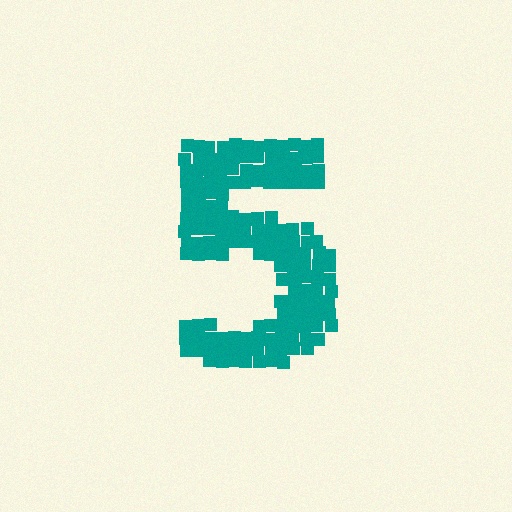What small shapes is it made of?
It is made of small squares.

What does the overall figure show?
The overall figure shows the digit 5.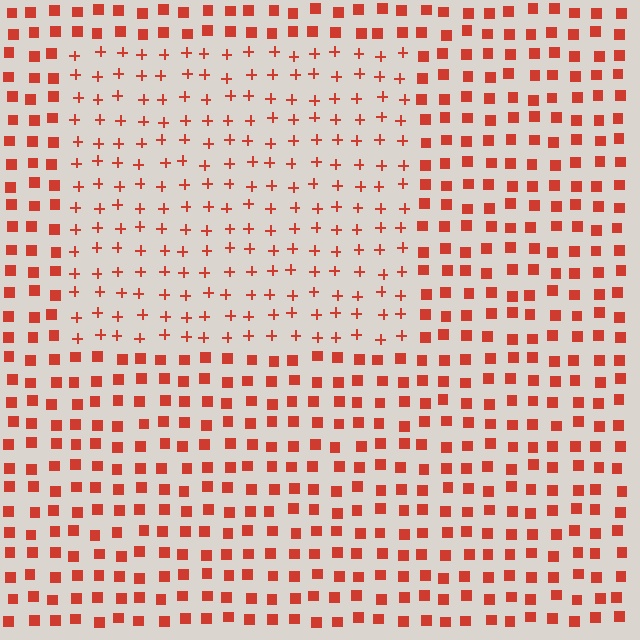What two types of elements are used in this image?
The image uses plus signs inside the rectangle region and squares outside it.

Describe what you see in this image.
The image is filled with small red elements arranged in a uniform grid. A rectangle-shaped region contains plus signs, while the surrounding area contains squares. The boundary is defined purely by the change in element shape.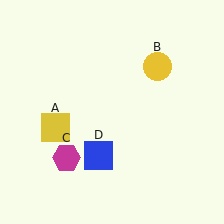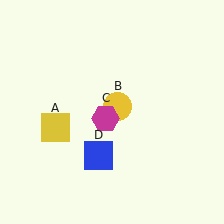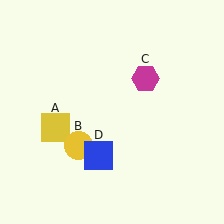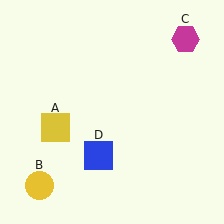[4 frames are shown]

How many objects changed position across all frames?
2 objects changed position: yellow circle (object B), magenta hexagon (object C).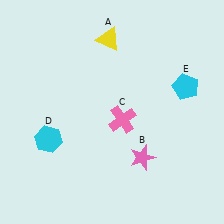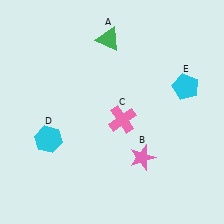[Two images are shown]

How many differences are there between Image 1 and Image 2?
There is 1 difference between the two images.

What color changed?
The triangle (A) changed from yellow in Image 1 to green in Image 2.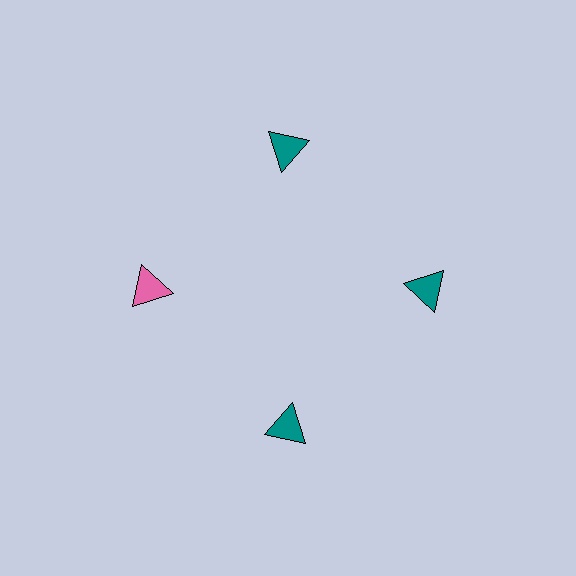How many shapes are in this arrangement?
There are 4 shapes arranged in a ring pattern.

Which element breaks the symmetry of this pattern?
The pink triangle at roughly the 9 o'clock position breaks the symmetry. All other shapes are teal triangles.